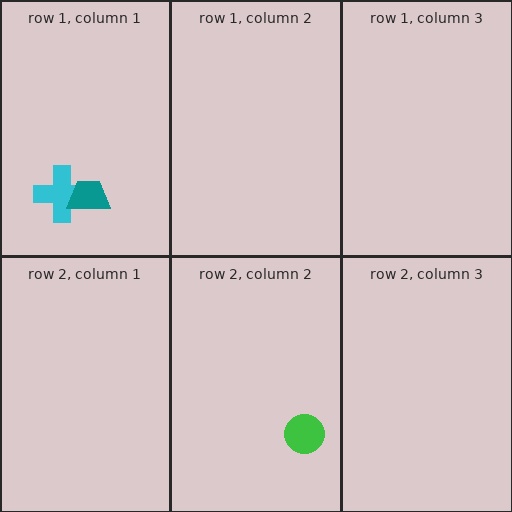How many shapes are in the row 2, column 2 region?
1.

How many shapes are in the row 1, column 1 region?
2.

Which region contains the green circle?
The row 2, column 2 region.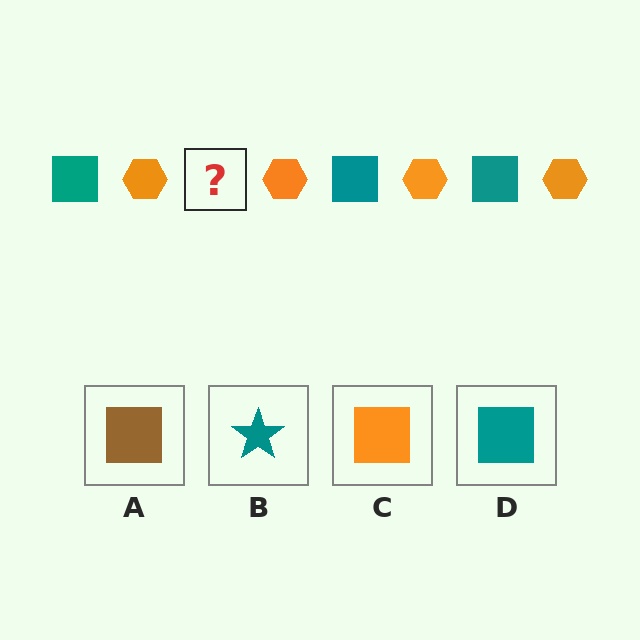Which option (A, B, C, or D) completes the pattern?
D.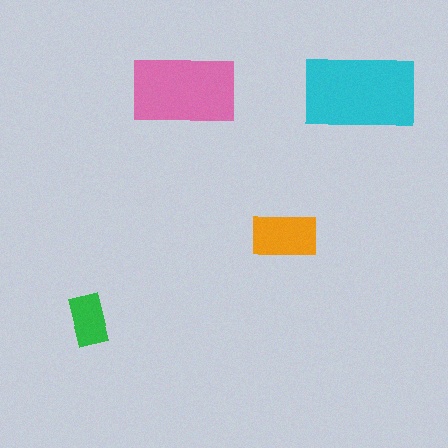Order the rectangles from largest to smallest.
the cyan one, the pink one, the orange one, the green one.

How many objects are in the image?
There are 4 objects in the image.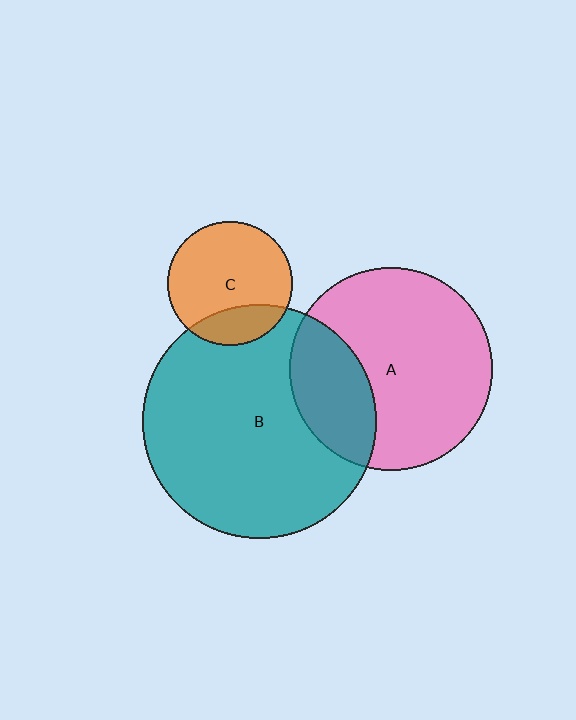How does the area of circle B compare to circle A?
Approximately 1.3 times.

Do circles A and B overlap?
Yes.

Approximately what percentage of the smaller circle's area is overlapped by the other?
Approximately 25%.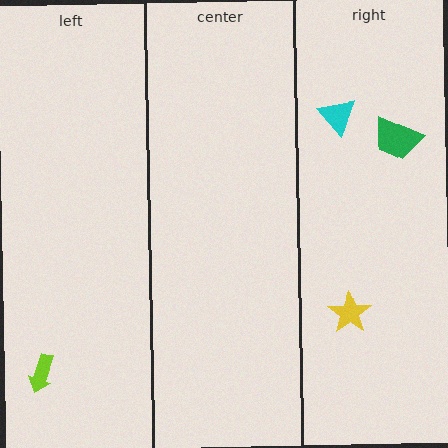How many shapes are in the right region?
3.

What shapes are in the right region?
The green trapezoid, the yellow star, the cyan triangle.